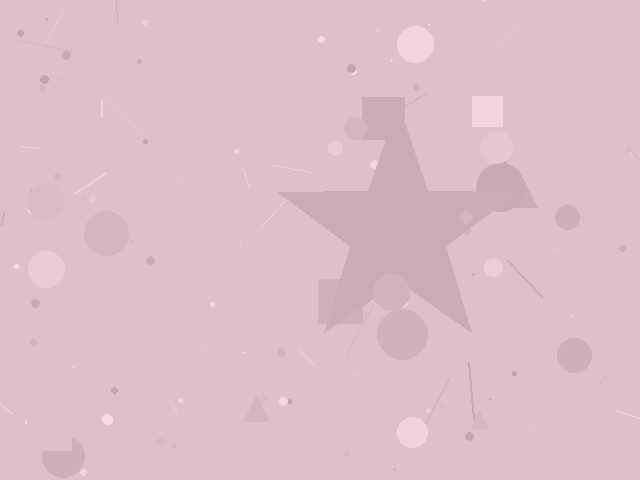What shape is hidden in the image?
A star is hidden in the image.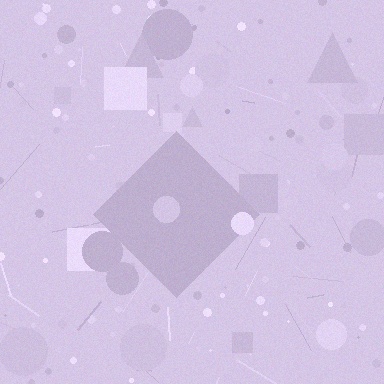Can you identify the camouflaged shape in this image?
The camouflaged shape is a diamond.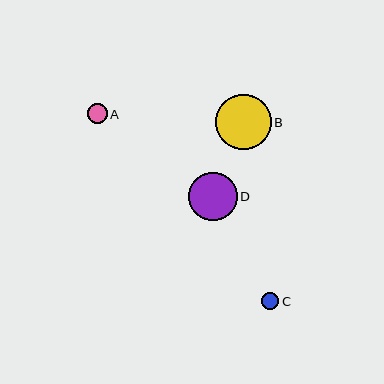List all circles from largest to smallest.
From largest to smallest: B, D, A, C.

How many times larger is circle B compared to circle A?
Circle B is approximately 2.8 times the size of circle A.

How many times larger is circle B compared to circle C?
Circle B is approximately 3.2 times the size of circle C.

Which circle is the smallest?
Circle C is the smallest with a size of approximately 17 pixels.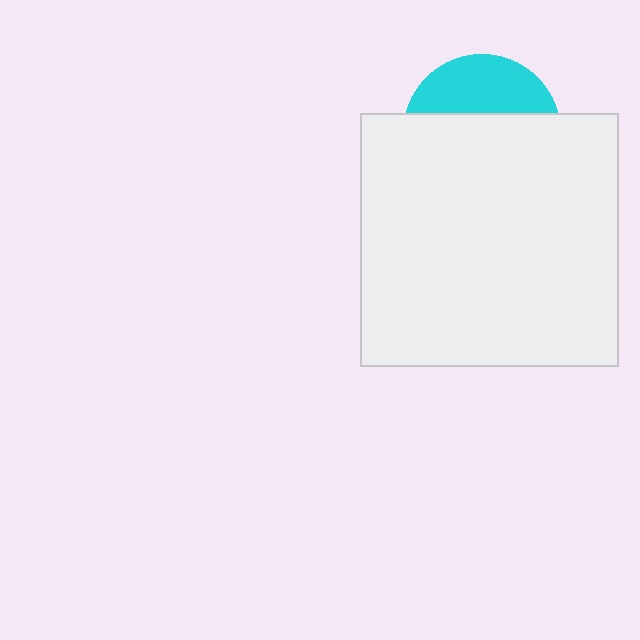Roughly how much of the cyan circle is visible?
A small part of it is visible (roughly 34%).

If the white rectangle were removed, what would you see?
You would see the complete cyan circle.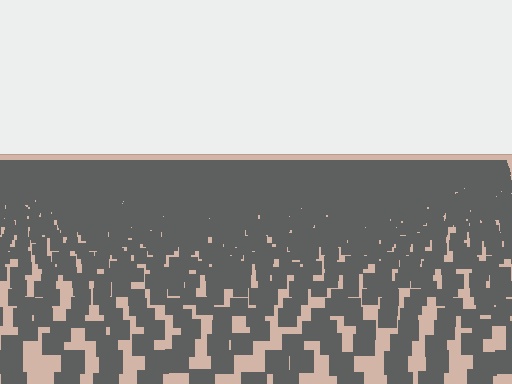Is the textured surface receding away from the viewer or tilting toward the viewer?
The surface is receding away from the viewer. Texture elements get smaller and denser toward the top.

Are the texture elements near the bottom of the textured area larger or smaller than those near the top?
Larger. Near the bottom, elements are closer to the viewer and appear at a bigger on-screen size.